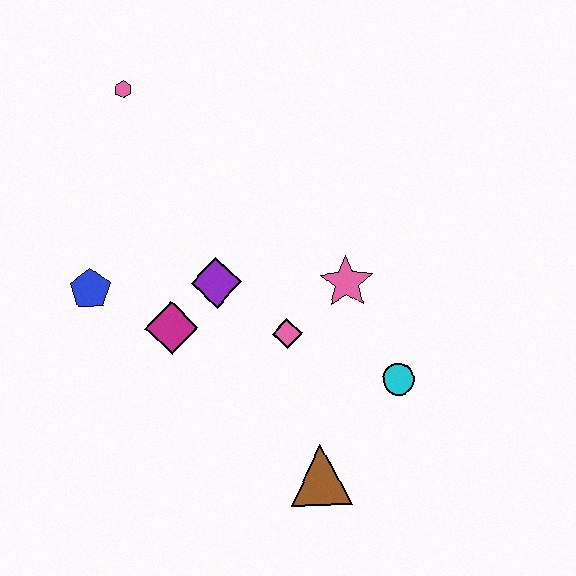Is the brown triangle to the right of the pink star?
No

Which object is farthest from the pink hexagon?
The brown triangle is farthest from the pink hexagon.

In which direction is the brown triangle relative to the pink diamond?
The brown triangle is below the pink diamond.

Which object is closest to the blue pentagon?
The magenta diamond is closest to the blue pentagon.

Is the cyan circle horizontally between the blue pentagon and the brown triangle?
No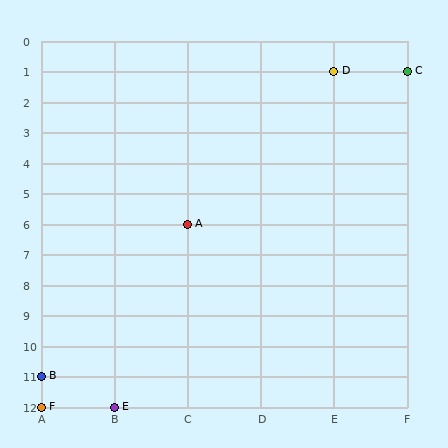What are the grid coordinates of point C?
Point C is at grid coordinates (F, 1).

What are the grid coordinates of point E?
Point E is at grid coordinates (B, 12).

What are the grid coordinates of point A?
Point A is at grid coordinates (C, 6).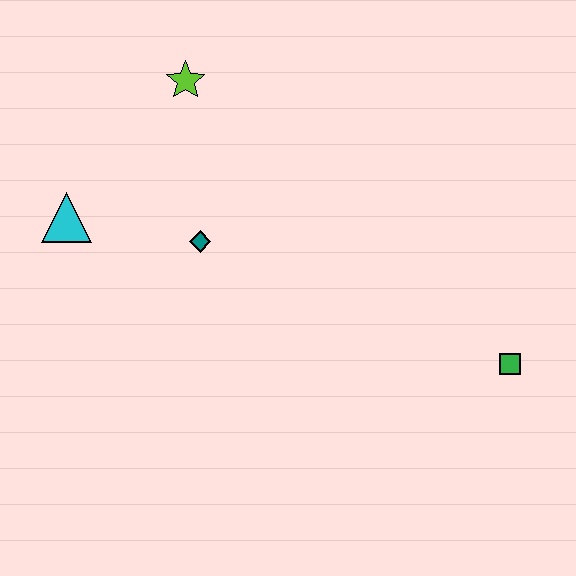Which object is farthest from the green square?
The cyan triangle is farthest from the green square.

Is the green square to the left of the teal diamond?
No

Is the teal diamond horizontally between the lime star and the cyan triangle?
No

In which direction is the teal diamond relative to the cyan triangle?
The teal diamond is to the right of the cyan triangle.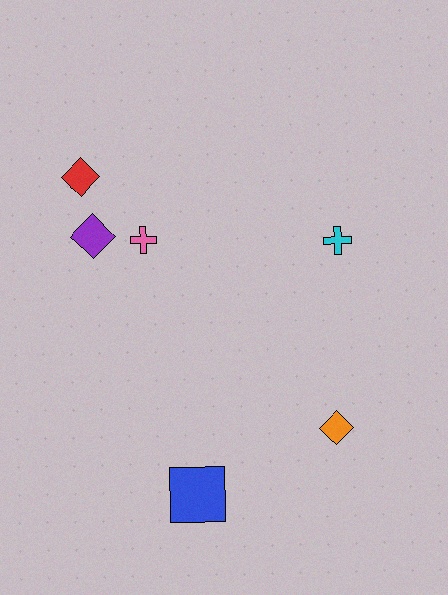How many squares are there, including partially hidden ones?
There is 1 square.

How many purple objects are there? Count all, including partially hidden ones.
There is 1 purple object.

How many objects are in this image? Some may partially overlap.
There are 6 objects.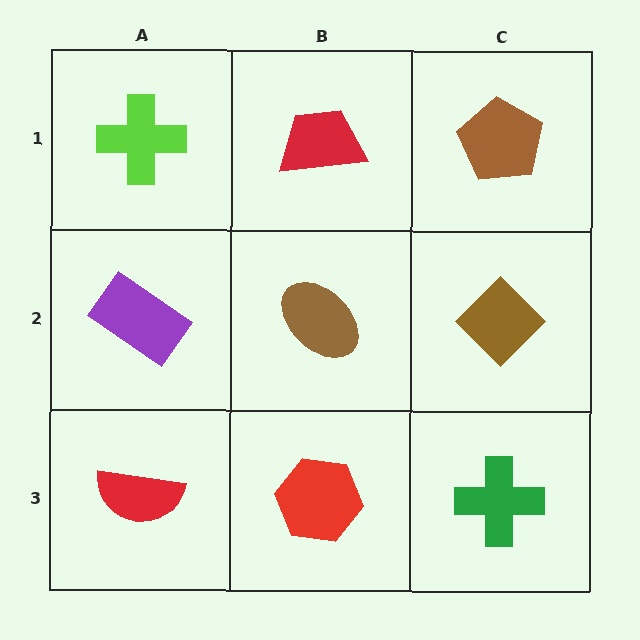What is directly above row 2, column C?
A brown pentagon.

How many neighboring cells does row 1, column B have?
3.